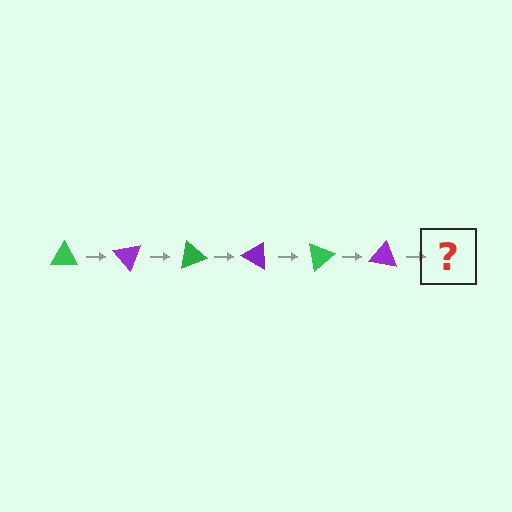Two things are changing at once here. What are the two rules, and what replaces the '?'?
The two rules are that it rotates 50 degrees each step and the color cycles through green and purple. The '?' should be a green triangle, rotated 300 degrees from the start.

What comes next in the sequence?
The next element should be a green triangle, rotated 300 degrees from the start.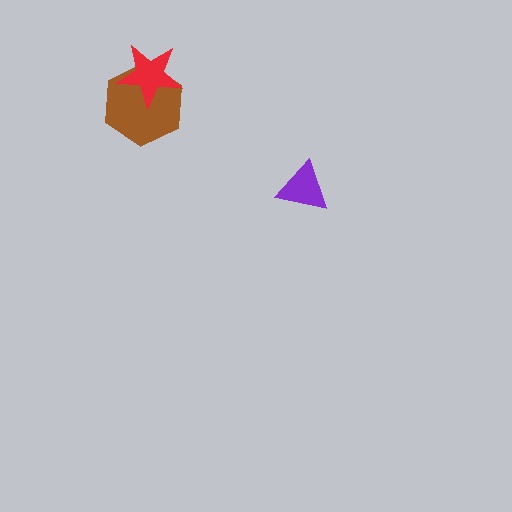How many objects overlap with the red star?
1 object overlaps with the red star.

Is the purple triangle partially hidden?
No, no other shape covers it.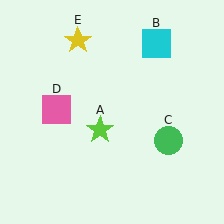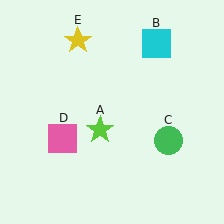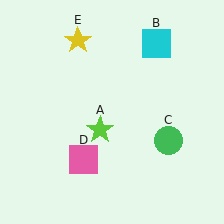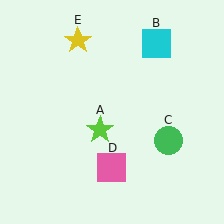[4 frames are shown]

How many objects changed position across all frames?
1 object changed position: pink square (object D).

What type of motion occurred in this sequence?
The pink square (object D) rotated counterclockwise around the center of the scene.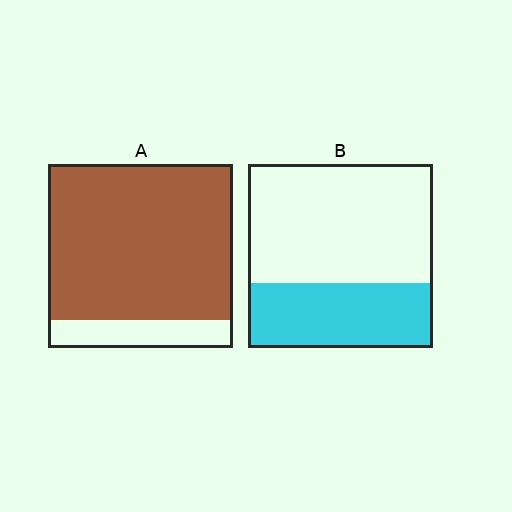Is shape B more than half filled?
No.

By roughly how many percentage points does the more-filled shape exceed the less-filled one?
By roughly 50 percentage points (A over B).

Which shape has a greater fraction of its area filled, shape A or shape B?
Shape A.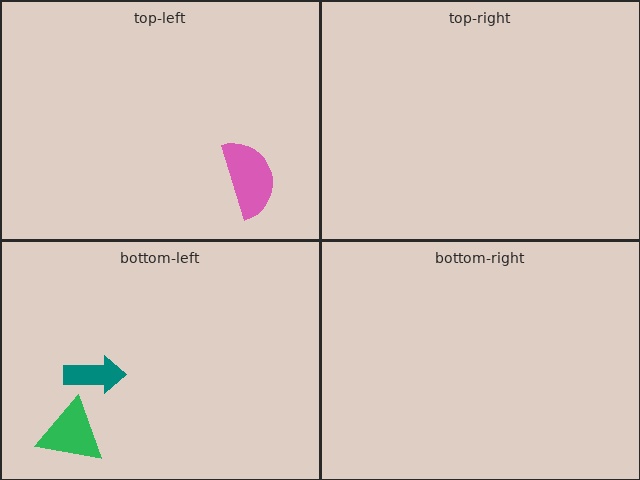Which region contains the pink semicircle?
The top-left region.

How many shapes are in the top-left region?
1.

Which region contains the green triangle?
The bottom-left region.